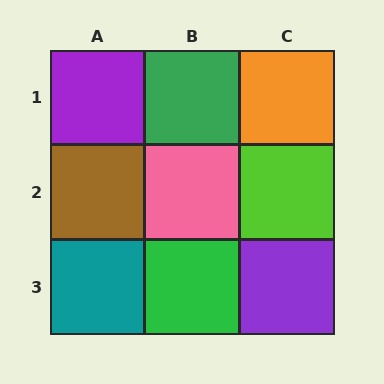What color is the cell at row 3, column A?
Teal.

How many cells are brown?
1 cell is brown.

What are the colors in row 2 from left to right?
Brown, pink, lime.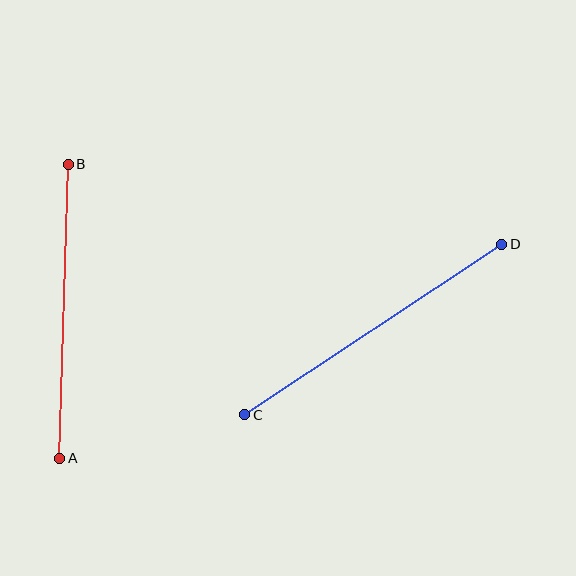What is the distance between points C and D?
The distance is approximately 309 pixels.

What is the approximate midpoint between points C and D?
The midpoint is at approximately (373, 330) pixels.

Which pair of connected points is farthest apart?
Points C and D are farthest apart.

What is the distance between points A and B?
The distance is approximately 294 pixels.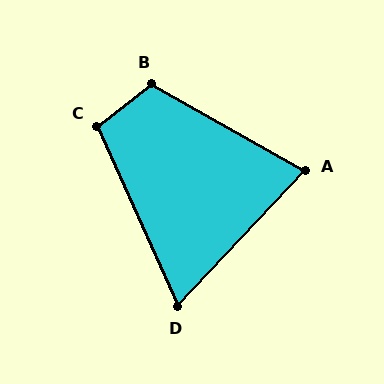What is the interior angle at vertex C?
Approximately 104 degrees (obtuse).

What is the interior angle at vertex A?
Approximately 76 degrees (acute).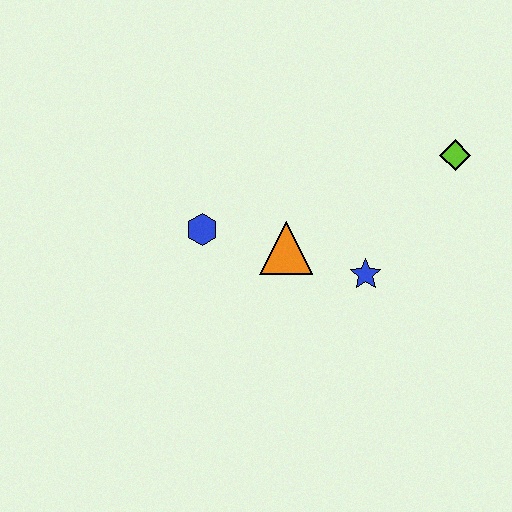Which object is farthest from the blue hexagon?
The lime diamond is farthest from the blue hexagon.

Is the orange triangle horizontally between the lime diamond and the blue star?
No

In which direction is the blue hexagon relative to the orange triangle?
The blue hexagon is to the left of the orange triangle.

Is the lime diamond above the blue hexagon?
Yes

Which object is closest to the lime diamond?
The blue star is closest to the lime diamond.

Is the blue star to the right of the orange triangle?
Yes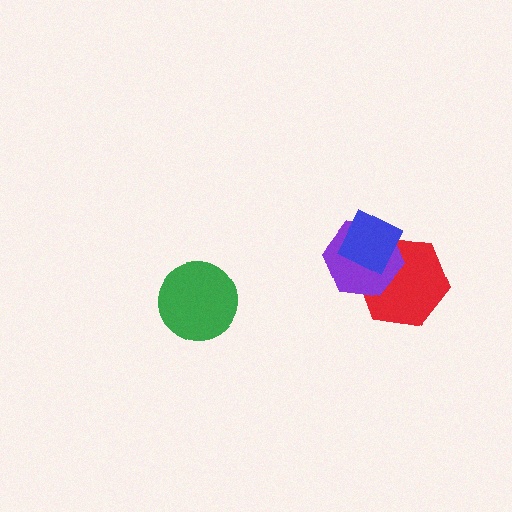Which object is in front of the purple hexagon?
The blue diamond is in front of the purple hexagon.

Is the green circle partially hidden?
No, no other shape covers it.